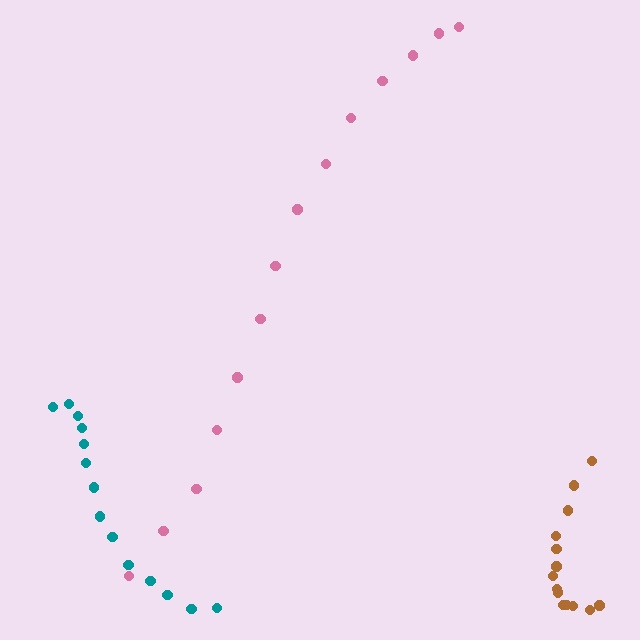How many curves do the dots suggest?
There are 3 distinct paths.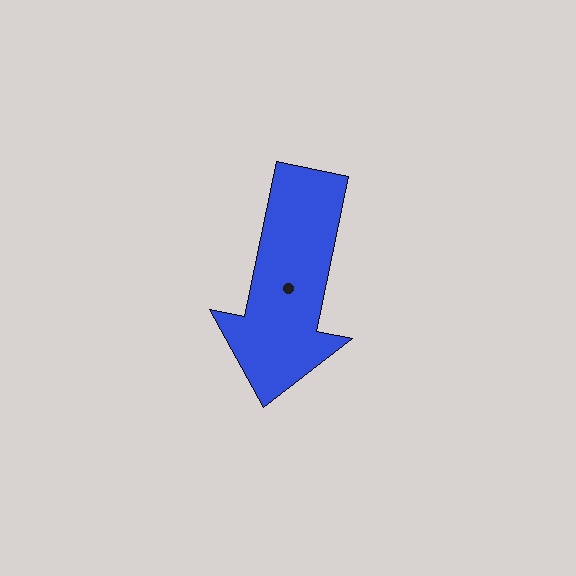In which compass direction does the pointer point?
South.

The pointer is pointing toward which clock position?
Roughly 6 o'clock.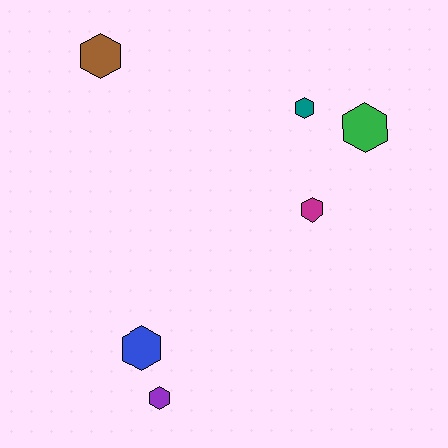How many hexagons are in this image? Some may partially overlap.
There are 6 hexagons.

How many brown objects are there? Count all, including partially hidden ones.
There is 1 brown object.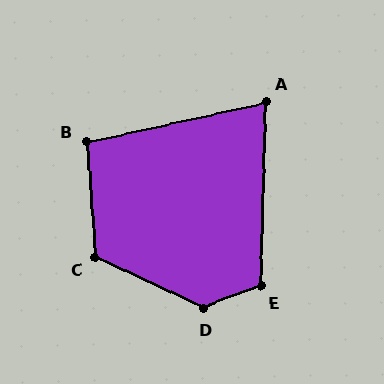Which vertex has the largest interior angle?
D, at approximately 134 degrees.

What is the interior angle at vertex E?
Approximately 113 degrees (obtuse).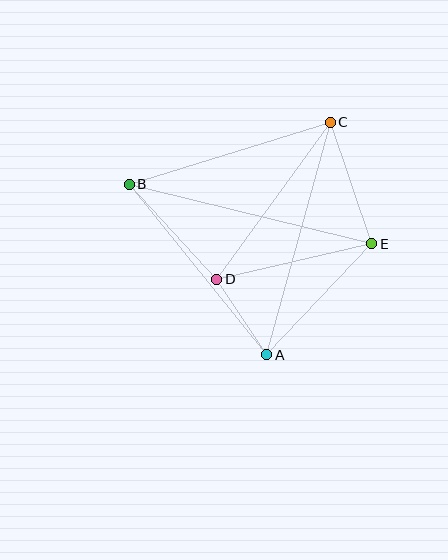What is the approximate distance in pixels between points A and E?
The distance between A and E is approximately 153 pixels.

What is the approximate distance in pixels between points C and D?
The distance between C and D is approximately 194 pixels.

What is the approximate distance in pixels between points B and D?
The distance between B and D is approximately 129 pixels.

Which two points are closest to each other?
Points A and D are closest to each other.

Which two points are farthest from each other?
Points B and E are farthest from each other.